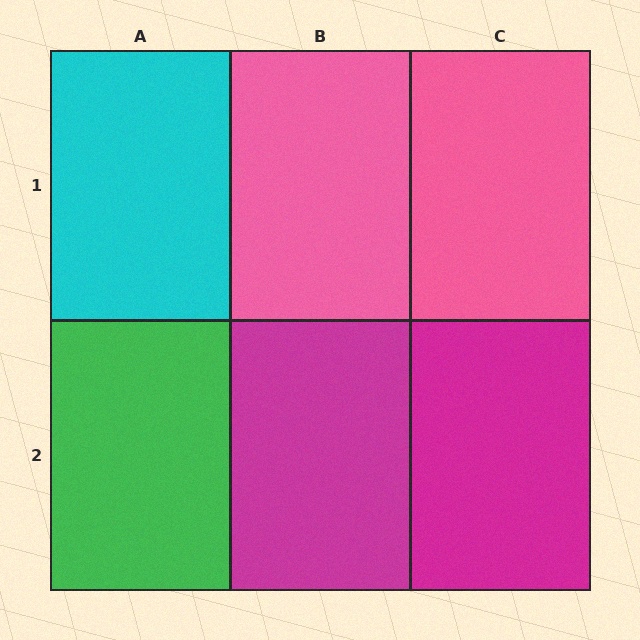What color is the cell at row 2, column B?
Magenta.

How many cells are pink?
2 cells are pink.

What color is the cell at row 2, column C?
Magenta.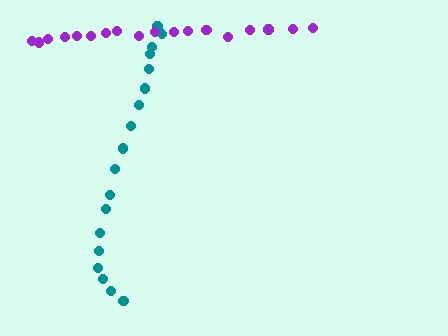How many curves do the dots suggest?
There are 2 distinct paths.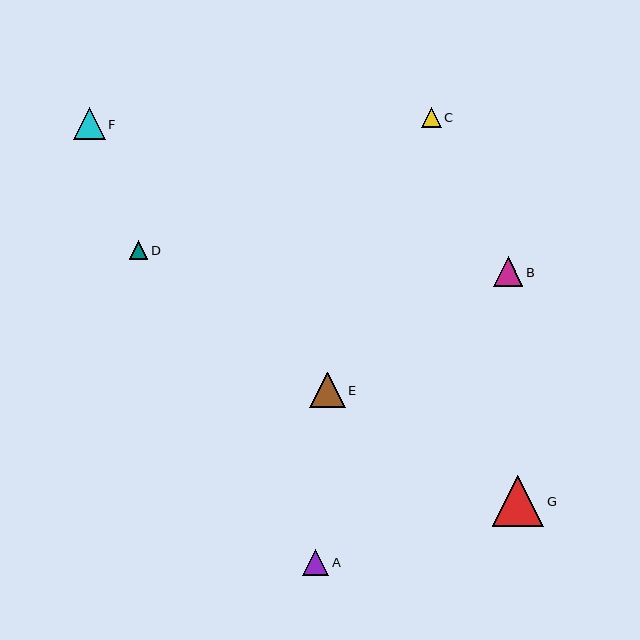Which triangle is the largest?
Triangle G is the largest with a size of approximately 51 pixels.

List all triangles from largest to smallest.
From largest to smallest: G, E, F, B, A, C, D.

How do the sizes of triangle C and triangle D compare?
Triangle C and triangle D are approximately the same size.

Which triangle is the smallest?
Triangle D is the smallest with a size of approximately 18 pixels.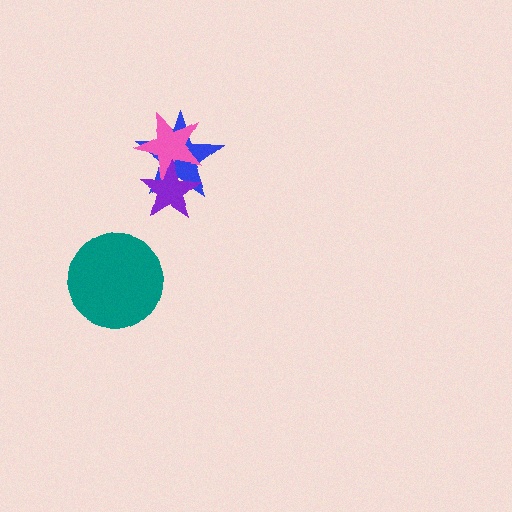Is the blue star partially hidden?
Yes, it is partially covered by another shape.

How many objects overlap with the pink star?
2 objects overlap with the pink star.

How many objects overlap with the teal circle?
0 objects overlap with the teal circle.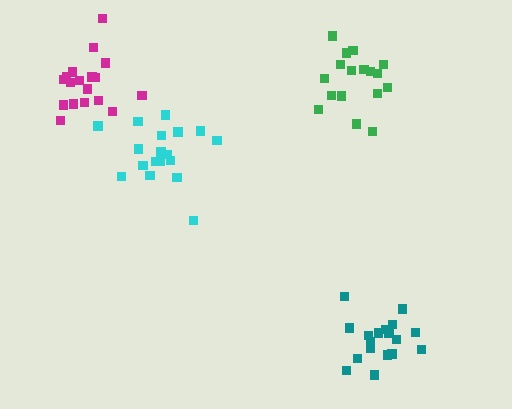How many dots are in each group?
Group 1: 18 dots, Group 2: 17 dots, Group 3: 18 dots, Group 4: 18 dots (71 total).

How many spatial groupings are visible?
There are 4 spatial groupings.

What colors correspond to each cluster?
The clusters are colored: magenta, green, cyan, teal.